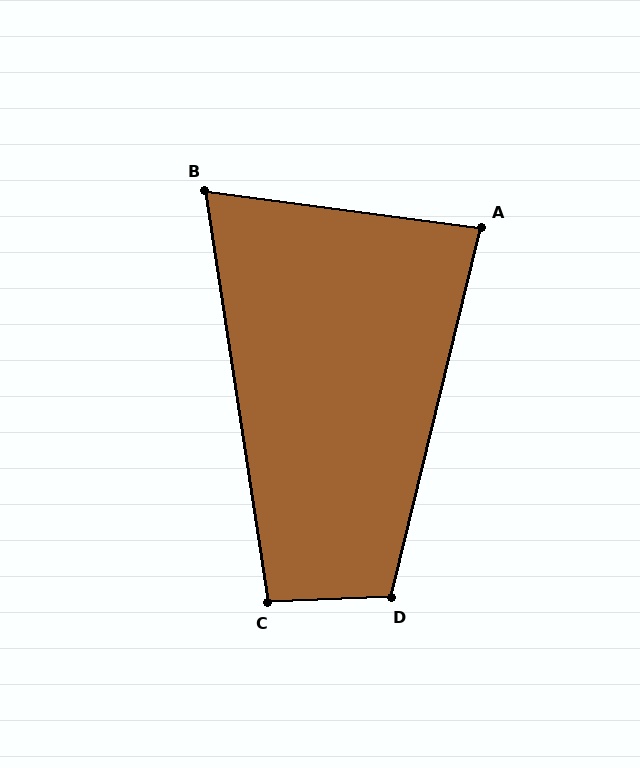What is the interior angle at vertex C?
Approximately 96 degrees (obtuse).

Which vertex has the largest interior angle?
D, at approximately 106 degrees.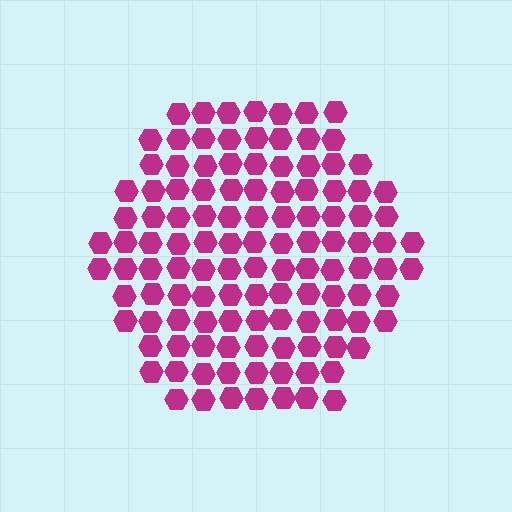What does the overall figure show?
The overall figure shows a hexagon.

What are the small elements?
The small elements are hexagons.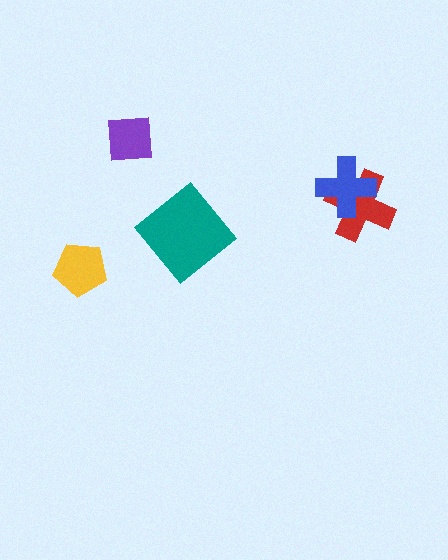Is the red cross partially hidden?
Yes, it is partially covered by another shape.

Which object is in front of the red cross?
The blue cross is in front of the red cross.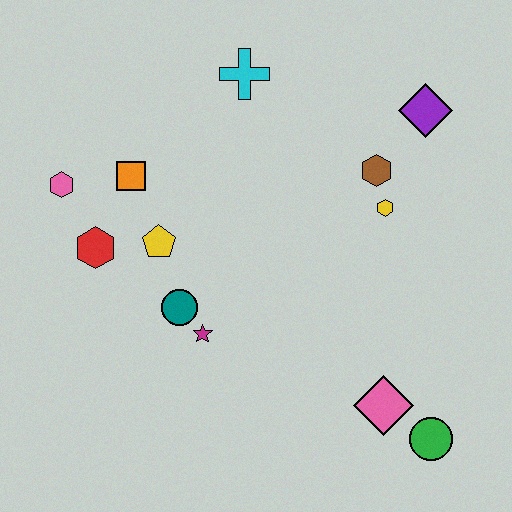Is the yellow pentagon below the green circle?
No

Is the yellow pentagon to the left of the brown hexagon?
Yes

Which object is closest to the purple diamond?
The brown hexagon is closest to the purple diamond.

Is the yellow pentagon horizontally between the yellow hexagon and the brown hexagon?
No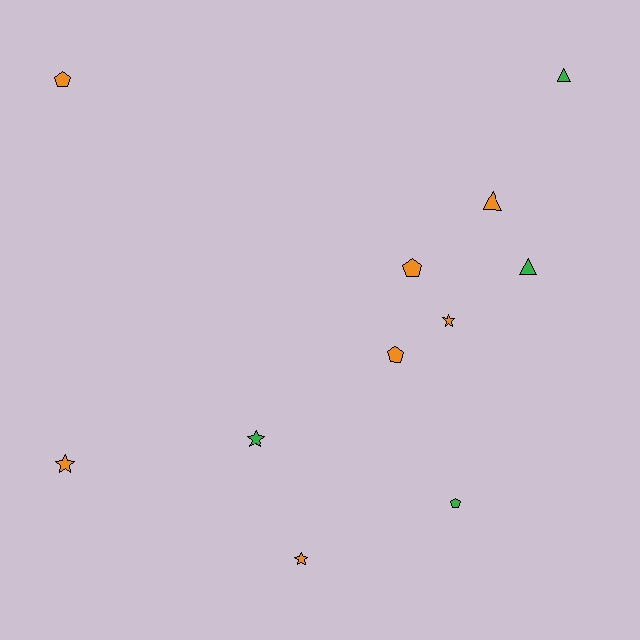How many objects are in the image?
There are 11 objects.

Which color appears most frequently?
Orange, with 7 objects.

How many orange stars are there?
There are 3 orange stars.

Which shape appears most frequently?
Star, with 4 objects.